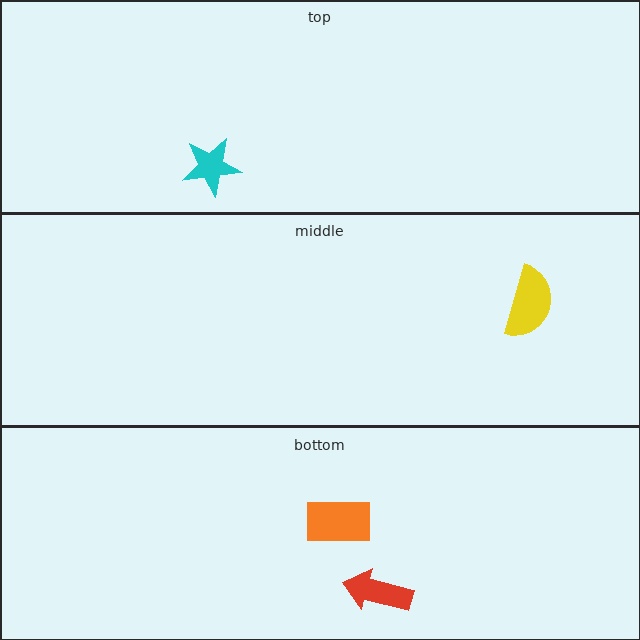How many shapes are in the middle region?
1.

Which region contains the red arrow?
The bottom region.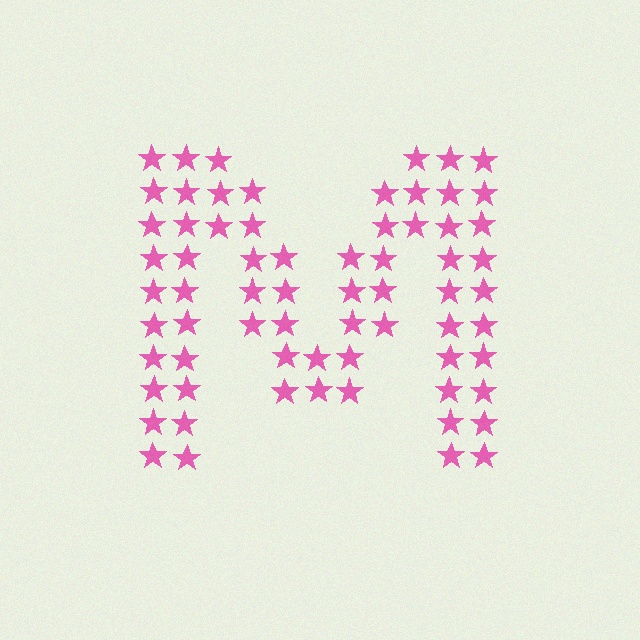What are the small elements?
The small elements are stars.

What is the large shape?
The large shape is the letter M.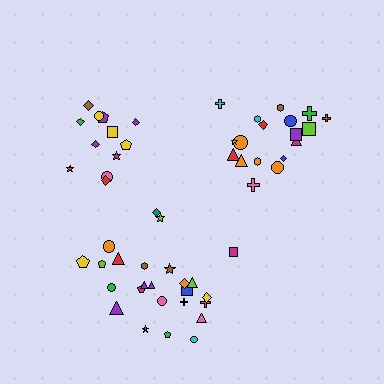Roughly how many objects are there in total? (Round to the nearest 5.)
Roughly 55 objects in total.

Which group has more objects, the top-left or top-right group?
The top-right group.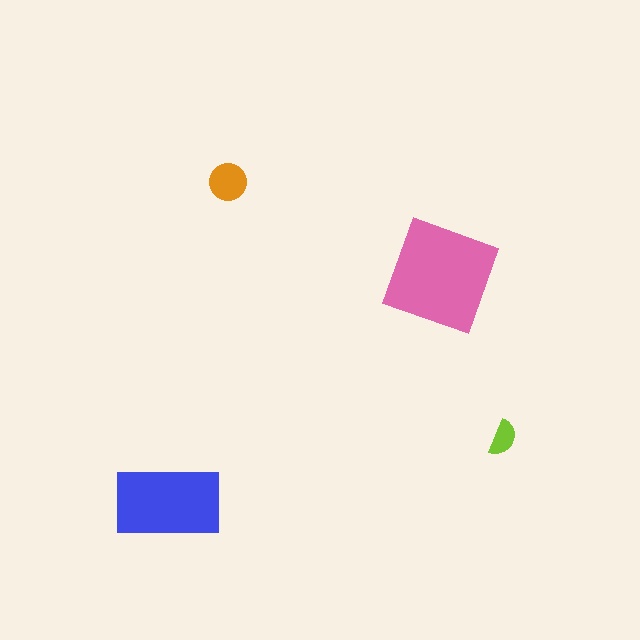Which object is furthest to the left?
The blue rectangle is leftmost.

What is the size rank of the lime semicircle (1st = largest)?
4th.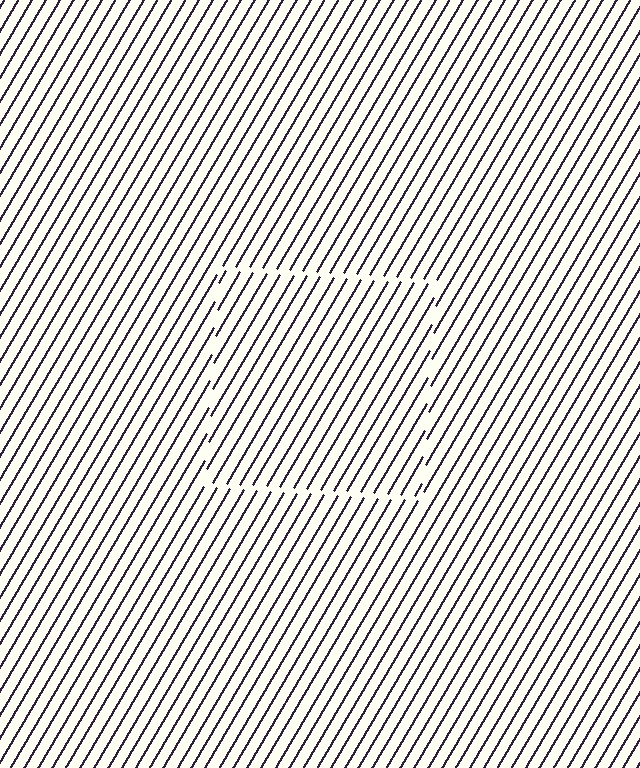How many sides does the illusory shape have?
4 sides — the line-ends trace a square.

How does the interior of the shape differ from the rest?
The interior of the shape contains the same grating, shifted by half a period — the contour is defined by the phase discontinuity where line-ends from the inner and outer gratings abut.